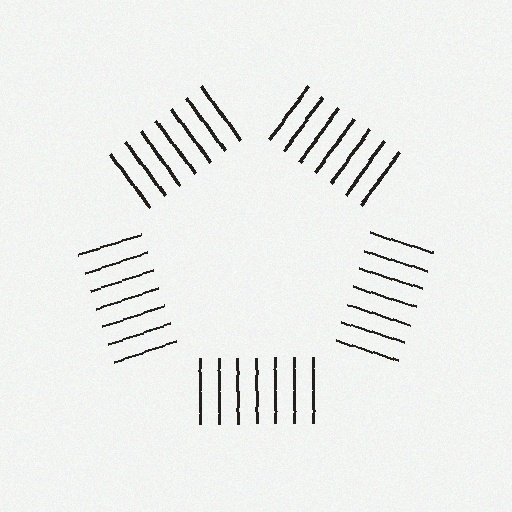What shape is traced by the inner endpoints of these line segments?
An illusory pentagon — the line segments terminate on its edges but no continuous stroke is drawn.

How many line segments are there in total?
35 — 7 along each of the 5 edges.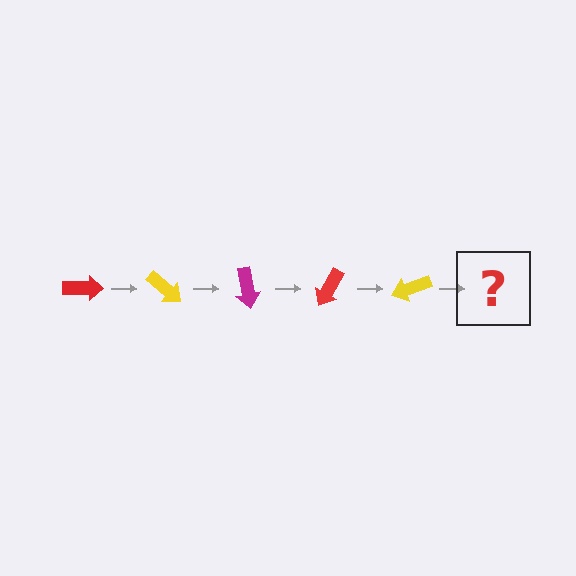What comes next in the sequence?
The next element should be a magenta arrow, rotated 200 degrees from the start.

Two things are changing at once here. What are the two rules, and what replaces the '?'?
The two rules are that it rotates 40 degrees each step and the color cycles through red, yellow, and magenta. The '?' should be a magenta arrow, rotated 200 degrees from the start.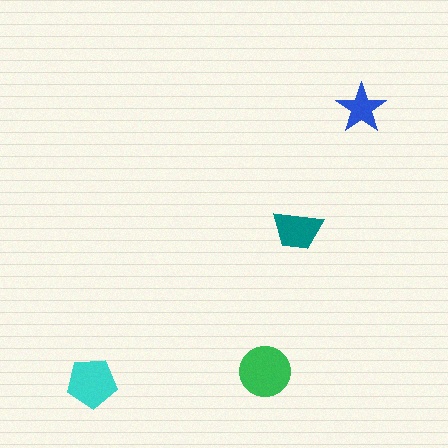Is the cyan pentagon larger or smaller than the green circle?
Smaller.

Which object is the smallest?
The blue star.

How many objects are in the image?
There are 4 objects in the image.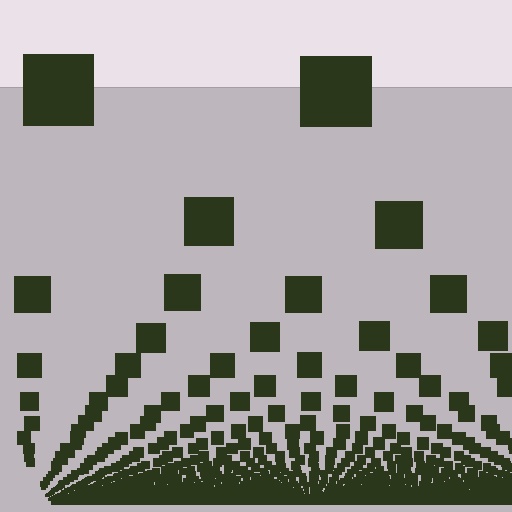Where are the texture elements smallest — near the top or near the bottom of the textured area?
Near the bottom.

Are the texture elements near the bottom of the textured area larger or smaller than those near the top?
Smaller. The gradient is inverted — elements near the bottom are smaller and denser.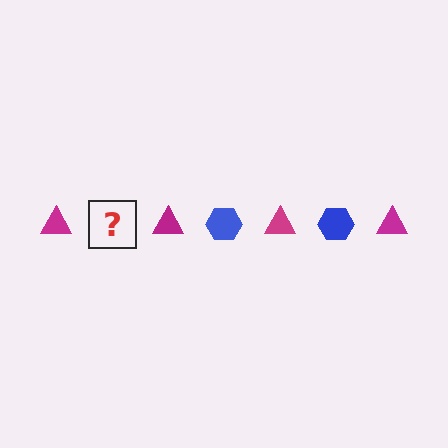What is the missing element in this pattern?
The missing element is a blue hexagon.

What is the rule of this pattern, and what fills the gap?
The rule is that the pattern alternates between magenta triangle and blue hexagon. The gap should be filled with a blue hexagon.